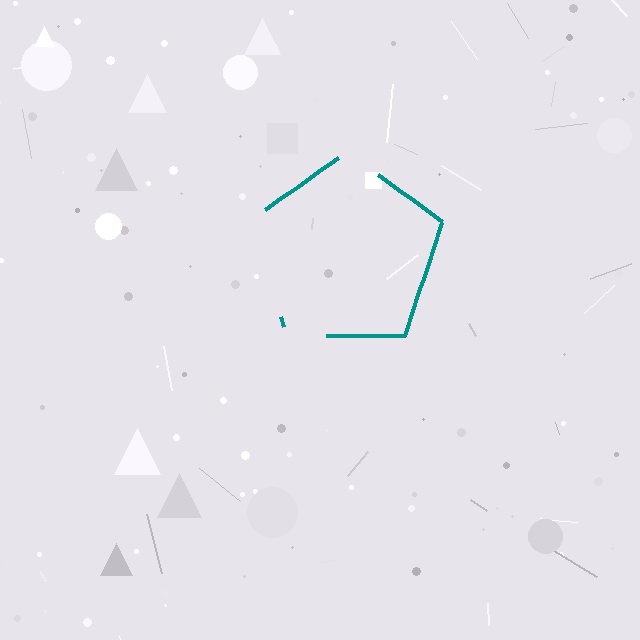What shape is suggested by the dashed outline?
The dashed outline suggests a pentagon.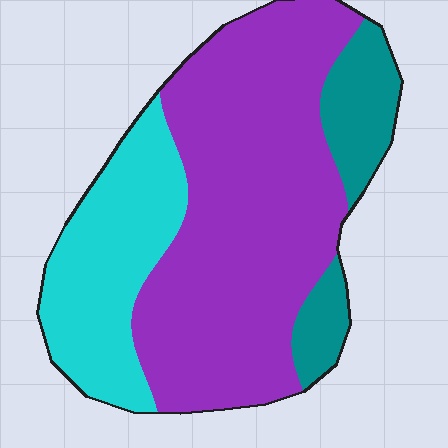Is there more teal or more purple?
Purple.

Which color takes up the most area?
Purple, at roughly 60%.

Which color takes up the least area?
Teal, at roughly 15%.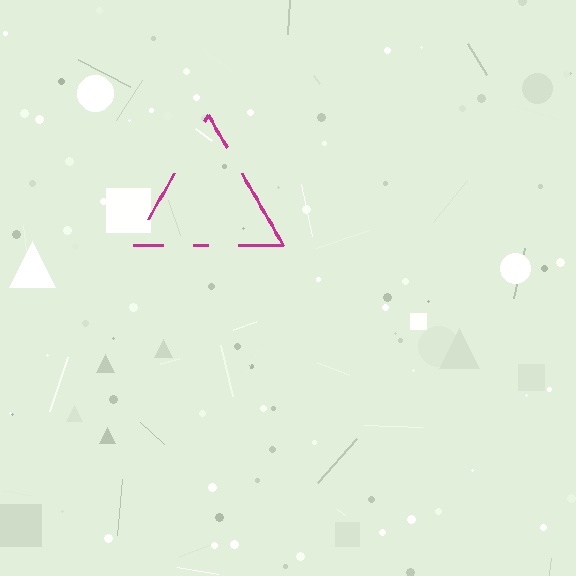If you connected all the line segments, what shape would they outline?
They would outline a triangle.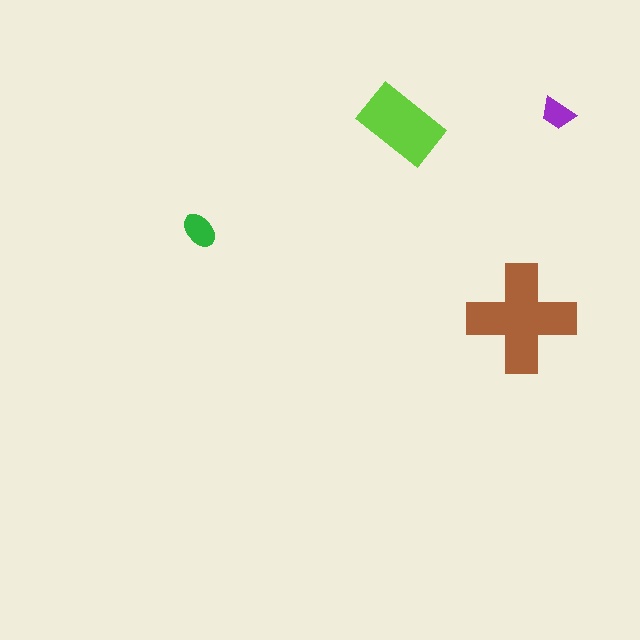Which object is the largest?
The brown cross.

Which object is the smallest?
The purple trapezoid.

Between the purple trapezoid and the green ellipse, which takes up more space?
The green ellipse.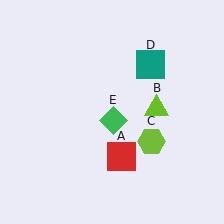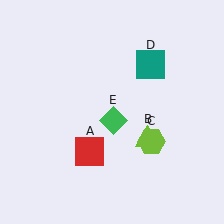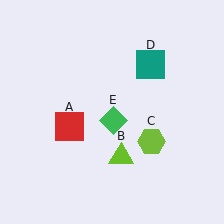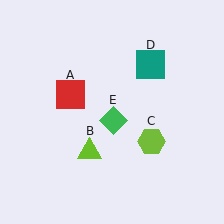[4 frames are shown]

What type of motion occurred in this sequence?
The red square (object A), lime triangle (object B) rotated clockwise around the center of the scene.